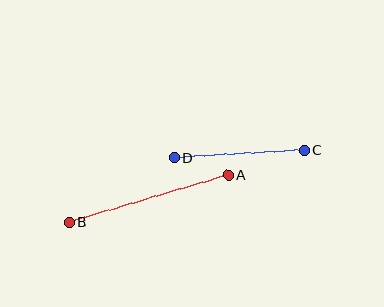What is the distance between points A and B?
The distance is approximately 166 pixels.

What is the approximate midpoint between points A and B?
The midpoint is at approximately (149, 199) pixels.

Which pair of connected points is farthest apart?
Points A and B are farthest apart.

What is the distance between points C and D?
The distance is approximately 131 pixels.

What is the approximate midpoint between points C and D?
The midpoint is at approximately (239, 154) pixels.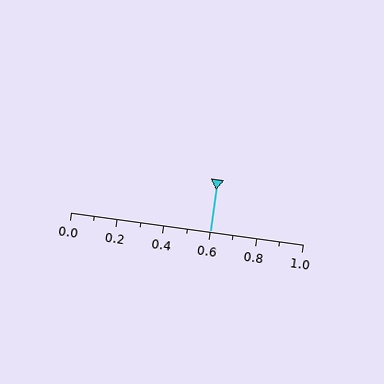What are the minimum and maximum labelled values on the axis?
The axis runs from 0.0 to 1.0.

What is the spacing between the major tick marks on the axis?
The major ticks are spaced 0.2 apart.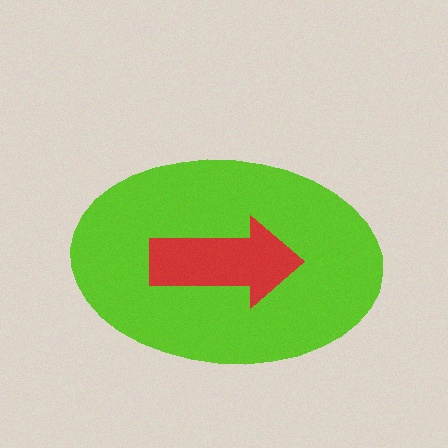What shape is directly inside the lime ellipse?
The red arrow.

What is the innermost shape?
The red arrow.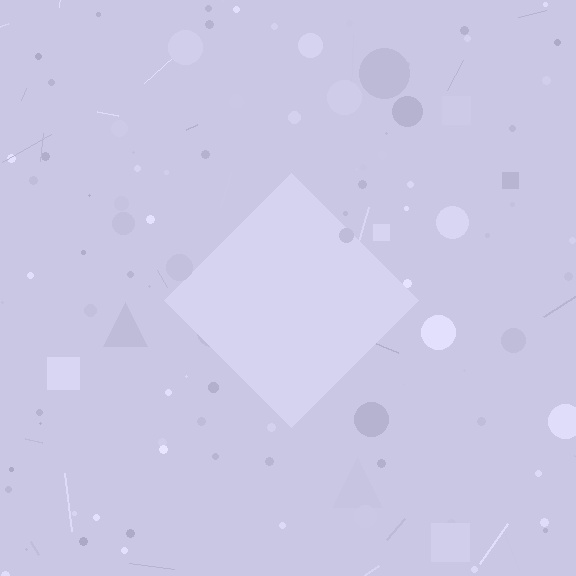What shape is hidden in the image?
A diamond is hidden in the image.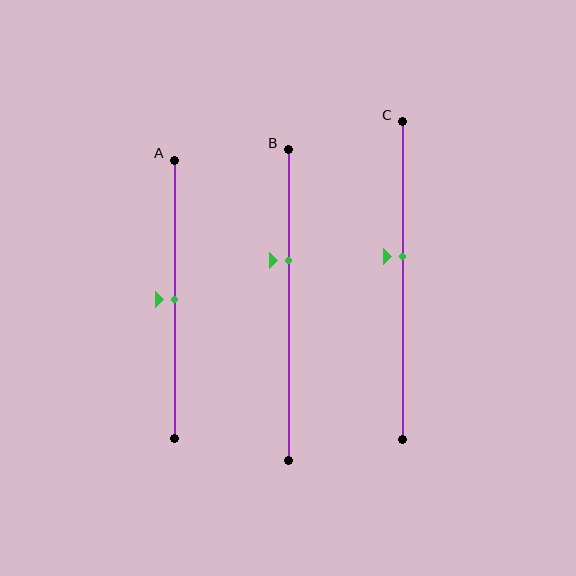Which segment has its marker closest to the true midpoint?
Segment A has its marker closest to the true midpoint.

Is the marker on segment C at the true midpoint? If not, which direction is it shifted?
No, the marker on segment C is shifted upward by about 7% of the segment length.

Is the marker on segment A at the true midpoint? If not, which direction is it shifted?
Yes, the marker on segment A is at the true midpoint.